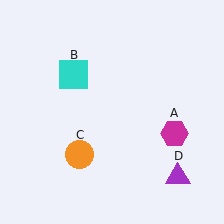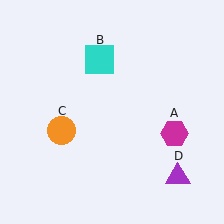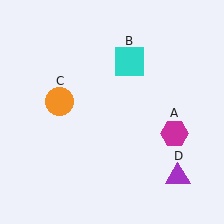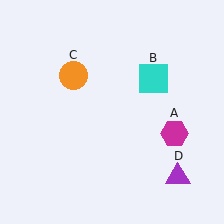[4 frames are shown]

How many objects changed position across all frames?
2 objects changed position: cyan square (object B), orange circle (object C).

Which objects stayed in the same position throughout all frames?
Magenta hexagon (object A) and purple triangle (object D) remained stationary.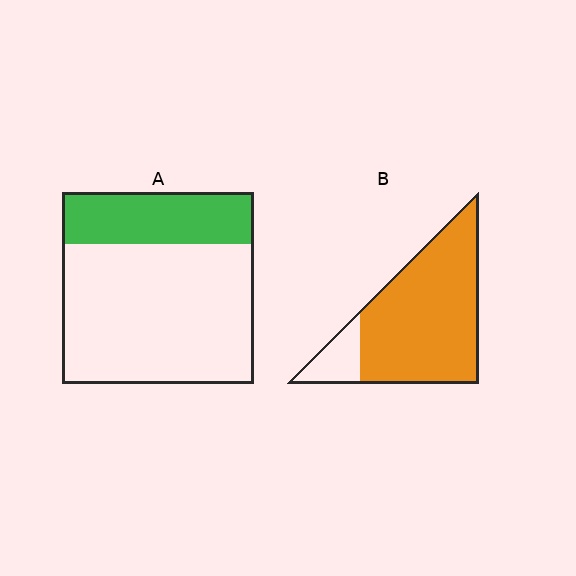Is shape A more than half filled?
No.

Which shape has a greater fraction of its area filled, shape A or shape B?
Shape B.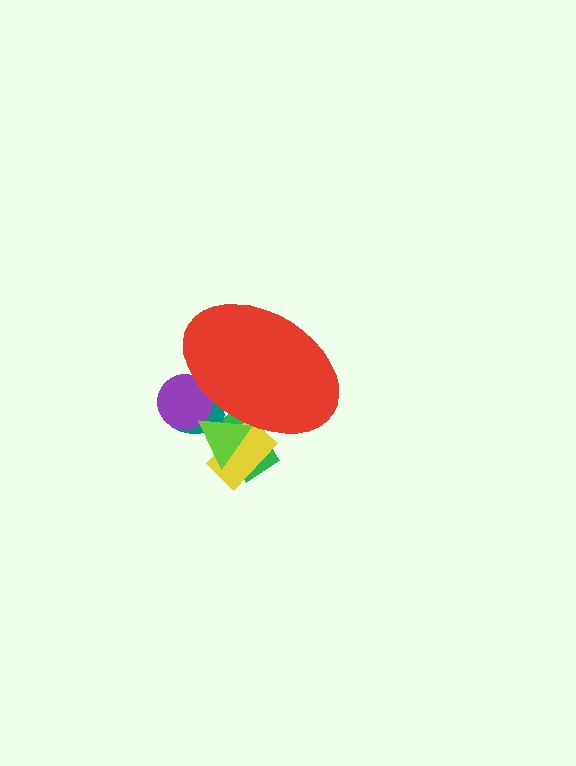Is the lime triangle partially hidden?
Yes, the lime triangle is partially hidden behind the red ellipse.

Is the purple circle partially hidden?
Yes, the purple circle is partially hidden behind the red ellipse.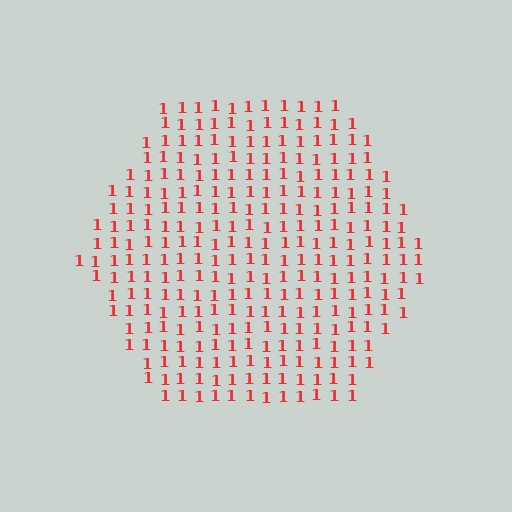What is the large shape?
The large shape is a hexagon.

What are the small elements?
The small elements are digit 1's.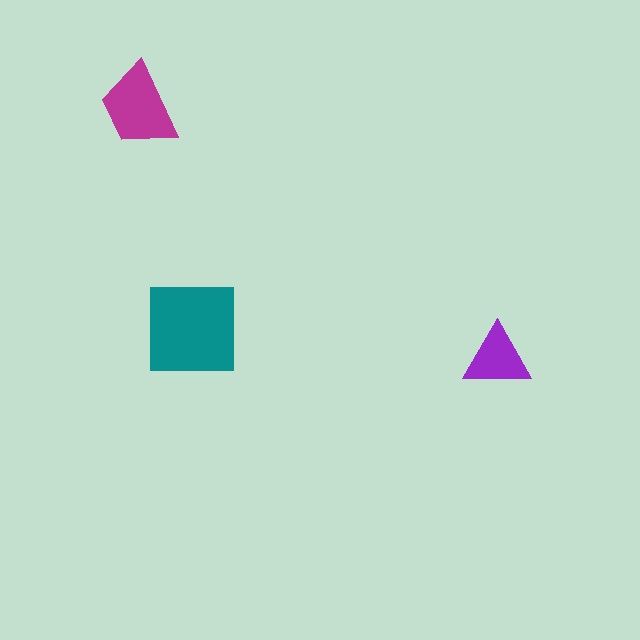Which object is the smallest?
The purple triangle.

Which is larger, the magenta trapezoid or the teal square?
The teal square.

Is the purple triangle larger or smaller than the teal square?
Smaller.